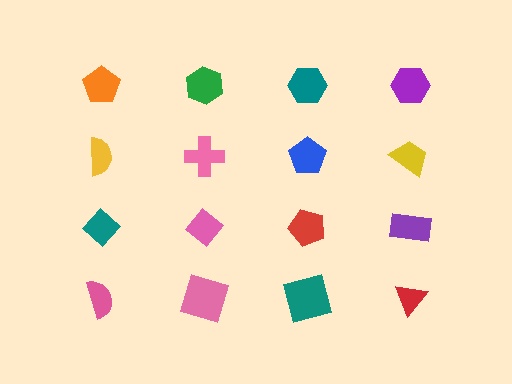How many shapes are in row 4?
4 shapes.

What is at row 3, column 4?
A purple rectangle.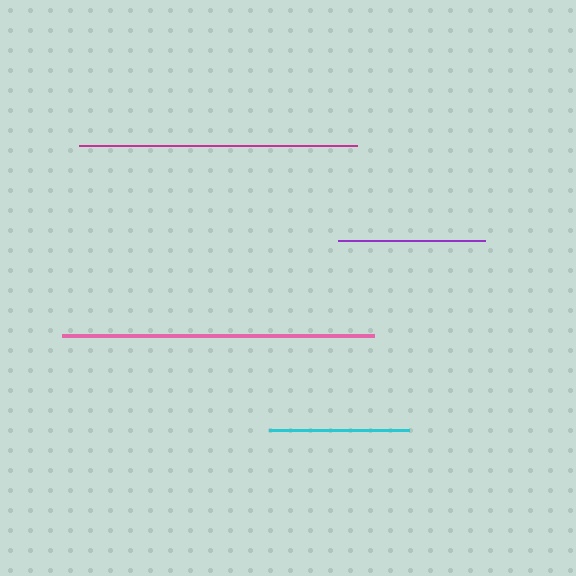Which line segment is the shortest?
The cyan line is the shortest at approximately 141 pixels.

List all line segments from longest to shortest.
From longest to shortest: pink, magenta, purple, cyan.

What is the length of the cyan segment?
The cyan segment is approximately 141 pixels long.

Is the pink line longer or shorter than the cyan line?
The pink line is longer than the cyan line.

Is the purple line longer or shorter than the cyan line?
The purple line is longer than the cyan line.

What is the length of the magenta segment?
The magenta segment is approximately 278 pixels long.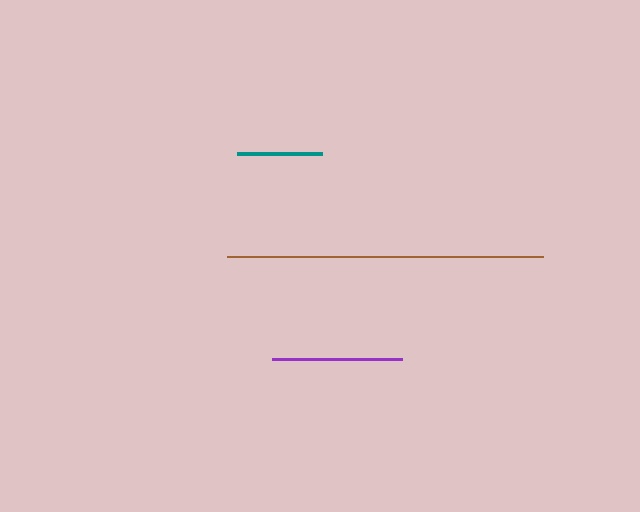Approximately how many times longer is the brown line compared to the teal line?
The brown line is approximately 3.7 times the length of the teal line.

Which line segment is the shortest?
The teal line is the shortest at approximately 85 pixels.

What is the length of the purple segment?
The purple segment is approximately 130 pixels long.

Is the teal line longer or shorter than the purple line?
The purple line is longer than the teal line.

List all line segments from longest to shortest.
From longest to shortest: brown, purple, teal.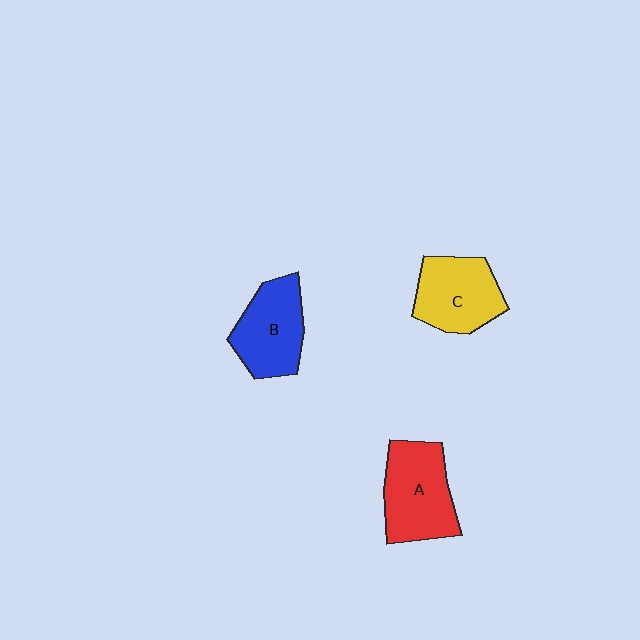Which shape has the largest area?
Shape A (red).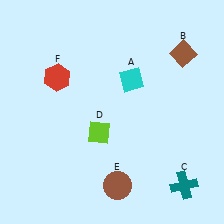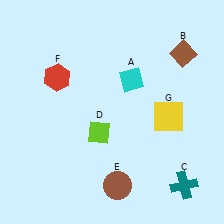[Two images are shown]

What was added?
A yellow square (G) was added in Image 2.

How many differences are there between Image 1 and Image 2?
There is 1 difference between the two images.